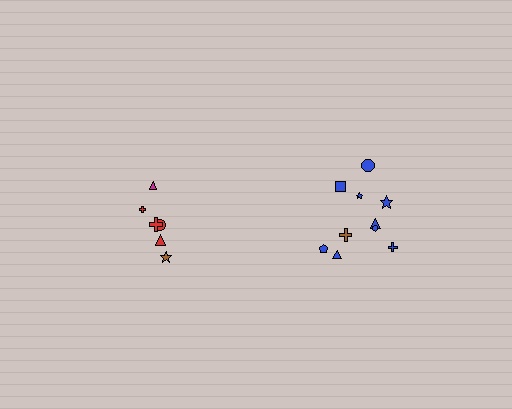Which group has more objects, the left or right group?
The right group.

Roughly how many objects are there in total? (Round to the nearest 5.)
Roughly 15 objects in total.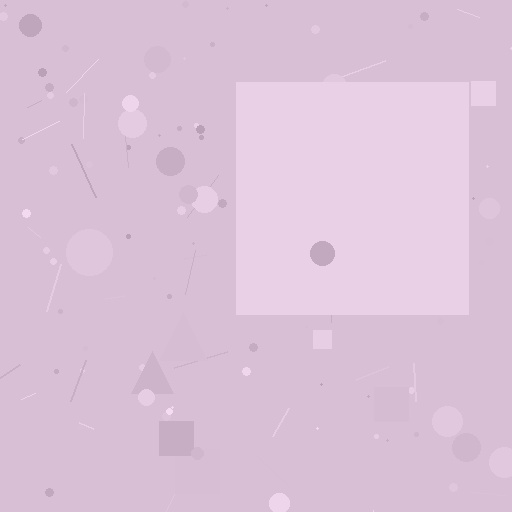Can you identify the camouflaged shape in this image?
The camouflaged shape is a square.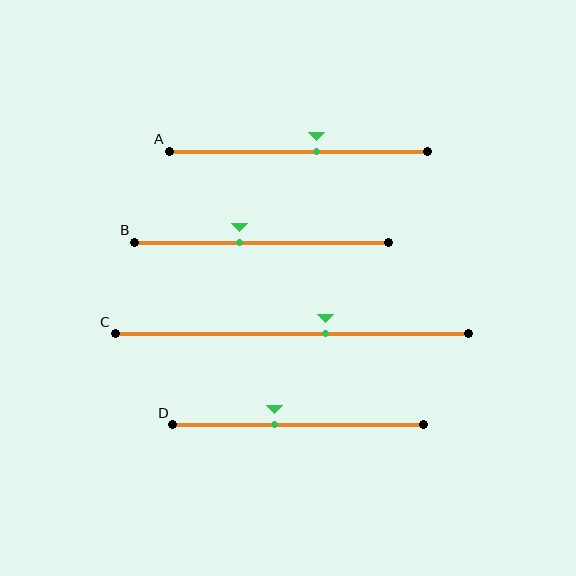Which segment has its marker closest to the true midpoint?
Segment A has its marker closest to the true midpoint.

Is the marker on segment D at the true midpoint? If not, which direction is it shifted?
No, the marker on segment D is shifted to the left by about 10% of the segment length.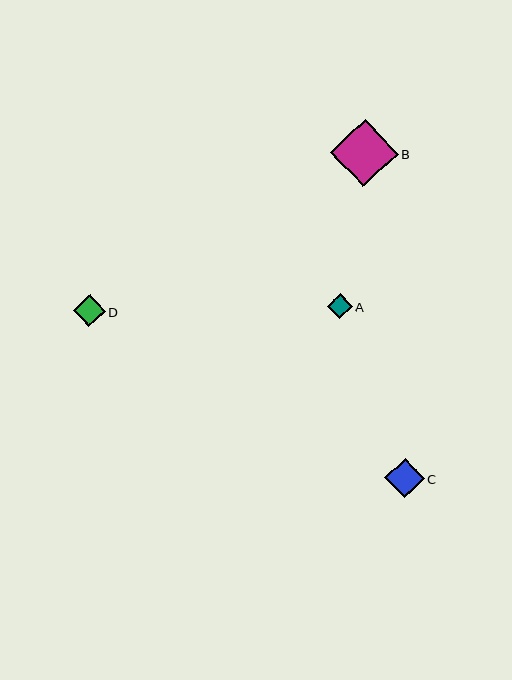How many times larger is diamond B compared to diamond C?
Diamond B is approximately 1.7 times the size of diamond C.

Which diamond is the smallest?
Diamond A is the smallest with a size of approximately 25 pixels.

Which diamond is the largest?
Diamond B is the largest with a size of approximately 67 pixels.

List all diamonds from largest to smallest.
From largest to smallest: B, C, D, A.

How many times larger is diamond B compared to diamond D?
Diamond B is approximately 2.2 times the size of diamond D.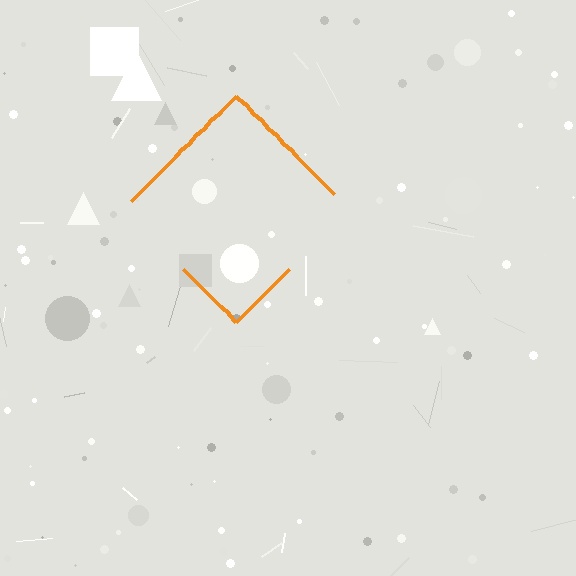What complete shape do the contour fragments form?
The contour fragments form a diamond.